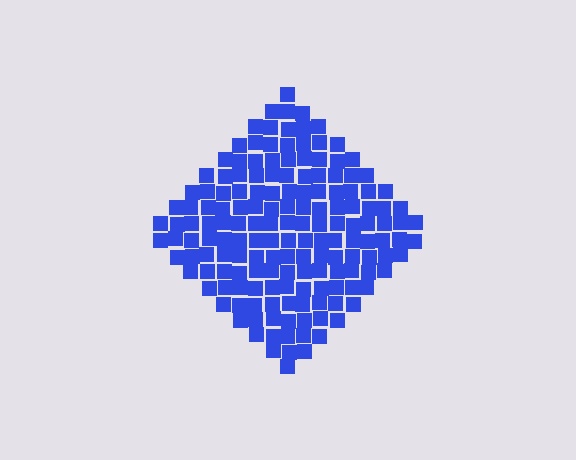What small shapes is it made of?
It is made of small squares.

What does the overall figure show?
The overall figure shows a diamond.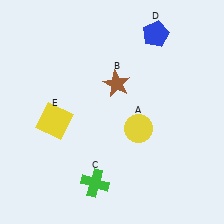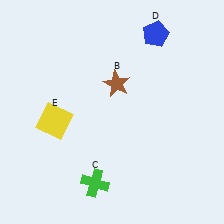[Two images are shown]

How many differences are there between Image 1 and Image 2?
There is 1 difference between the two images.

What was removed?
The yellow circle (A) was removed in Image 2.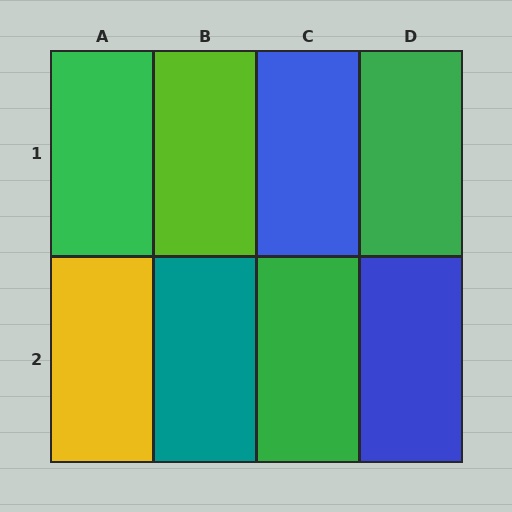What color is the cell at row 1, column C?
Blue.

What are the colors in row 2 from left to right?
Yellow, teal, green, blue.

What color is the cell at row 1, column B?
Lime.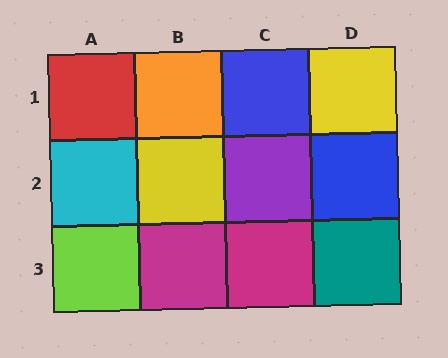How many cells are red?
1 cell is red.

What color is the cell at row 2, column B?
Yellow.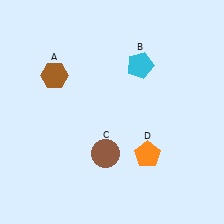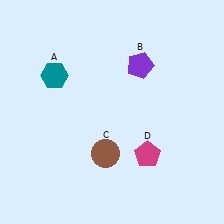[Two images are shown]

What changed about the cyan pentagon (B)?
In Image 1, B is cyan. In Image 2, it changed to purple.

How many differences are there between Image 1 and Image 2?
There are 3 differences between the two images.